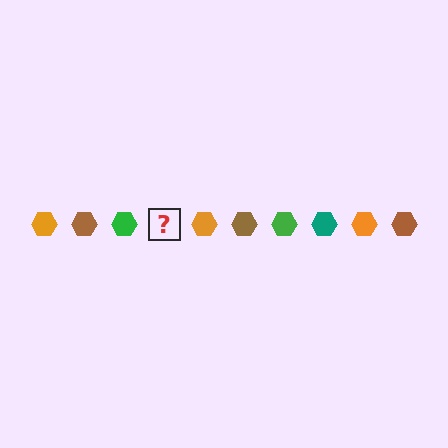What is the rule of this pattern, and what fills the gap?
The rule is that the pattern cycles through orange, brown, green, teal hexagons. The gap should be filled with a teal hexagon.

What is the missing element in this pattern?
The missing element is a teal hexagon.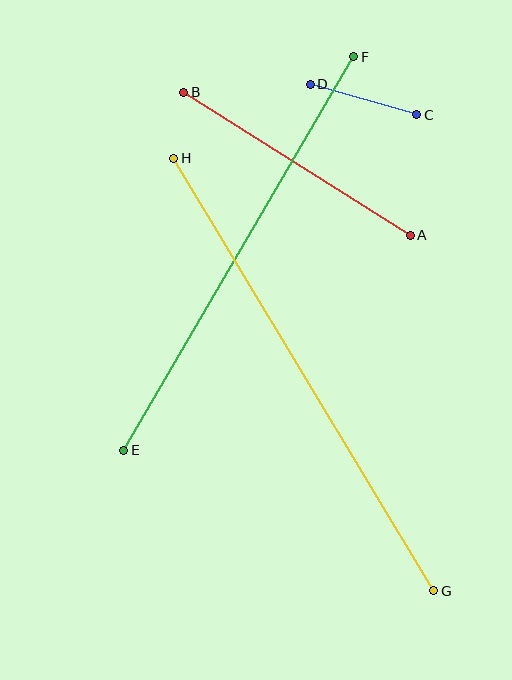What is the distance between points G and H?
The distance is approximately 505 pixels.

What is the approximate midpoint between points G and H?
The midpoint is at approximately (304, 375) pixels.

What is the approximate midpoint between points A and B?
The midpoint is at approximately (297, 164) pixels.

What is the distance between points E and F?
The distance is approximately 456 pixels.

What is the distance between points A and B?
The distance is approximately 268 pixels.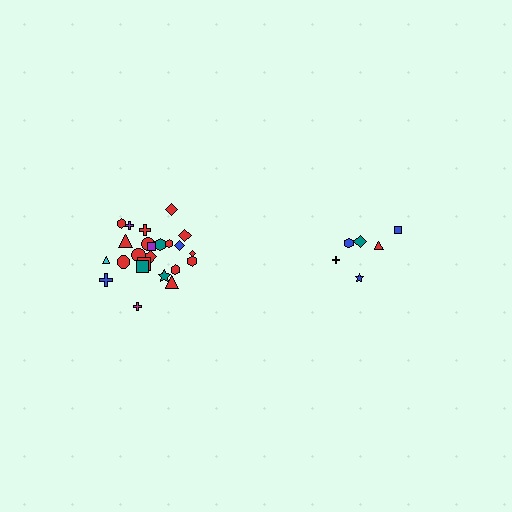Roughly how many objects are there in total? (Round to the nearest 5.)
Roughly 30 objects in total.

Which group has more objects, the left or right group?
The left group.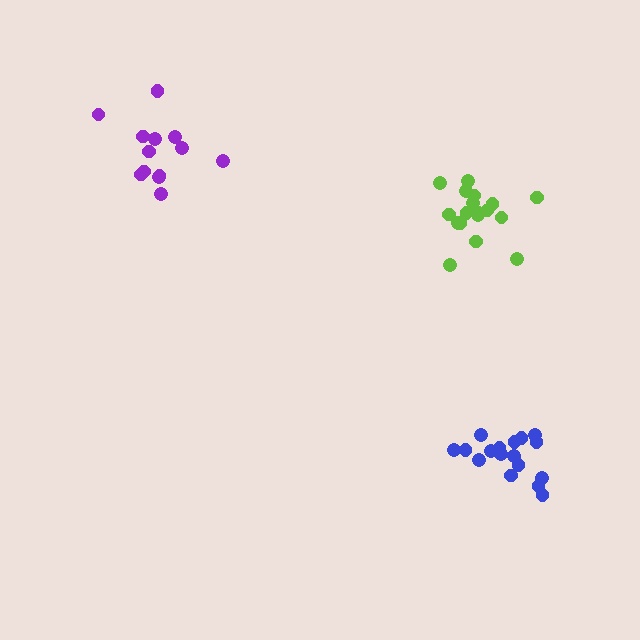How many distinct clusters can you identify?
There are 3 distinct clusters.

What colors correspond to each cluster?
The clusters are colored: lime, purple, blue.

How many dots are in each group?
Group 1: 18 dots, Group 2: 13 dots, Group 3: 17 dots (48 total).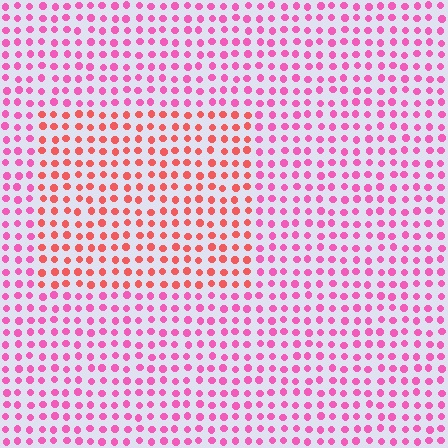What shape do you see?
I see a rectangle.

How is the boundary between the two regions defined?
The boundary is defined purely by a slight shift in hue (about 36 degrees). Spacing, size, and orientation are identical on both sides.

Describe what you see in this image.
The image is filled with small pink elements in a uniform arrangement. A rectangle-shaped region is visible where the elements are tinted to a slightly different hue, forming a subtle color boundary.